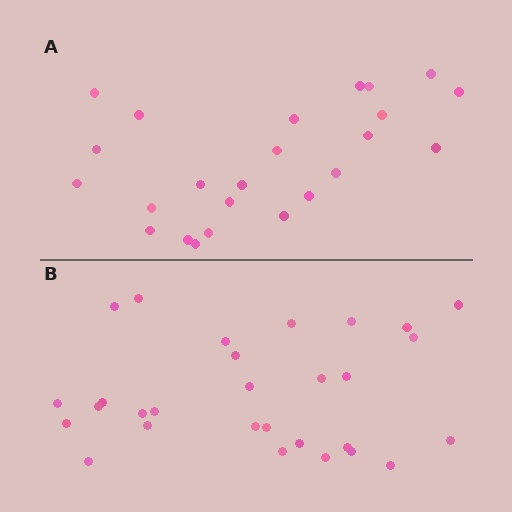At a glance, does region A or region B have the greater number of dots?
Region B (the bottom region) has more dots.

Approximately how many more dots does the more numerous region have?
Region B has about 5 more dots than region A.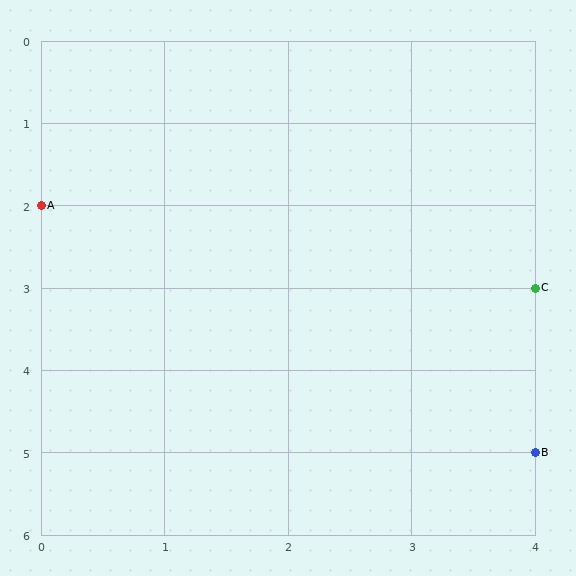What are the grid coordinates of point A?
Point A is at grid coordinates (0, 2).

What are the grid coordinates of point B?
Point B is at grid coordinates (4, 5).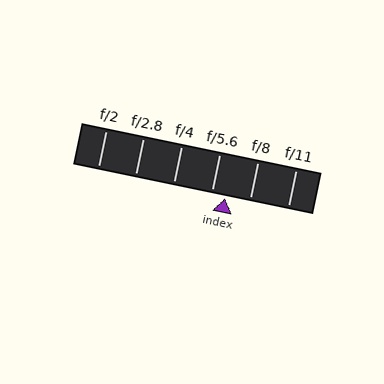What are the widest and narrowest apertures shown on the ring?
The widest aperture shown is f/2 and the narrowest is f/11.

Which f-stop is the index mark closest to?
The index mark is closest to f/5.6.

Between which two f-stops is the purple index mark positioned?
The index mark is between f/5.6 and f/8.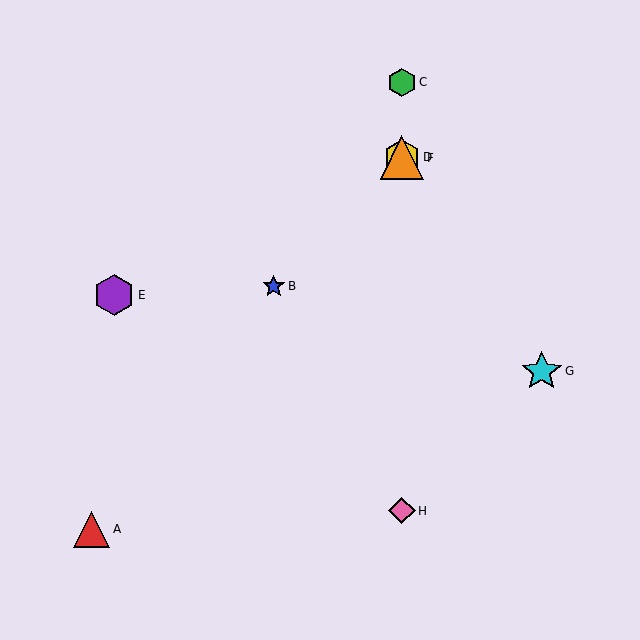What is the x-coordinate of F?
Object F is at x≈402.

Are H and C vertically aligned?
Yes, both are at x≈402.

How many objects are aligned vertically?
4 objects (C, D, F, H) are aligned vertically.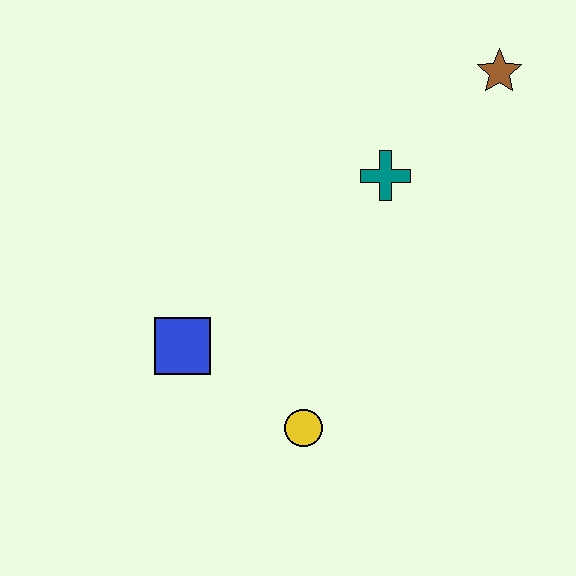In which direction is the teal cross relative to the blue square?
The teal cross is to the right of the blue square.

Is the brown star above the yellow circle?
Yes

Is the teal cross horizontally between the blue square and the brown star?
Yes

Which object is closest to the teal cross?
The brown star is closest to the teal cross.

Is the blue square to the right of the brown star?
No